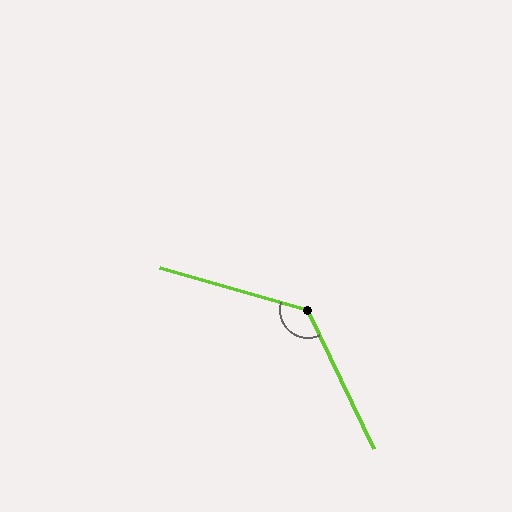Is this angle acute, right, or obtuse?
It is obtuse.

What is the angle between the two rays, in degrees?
Approximately 131 degrees.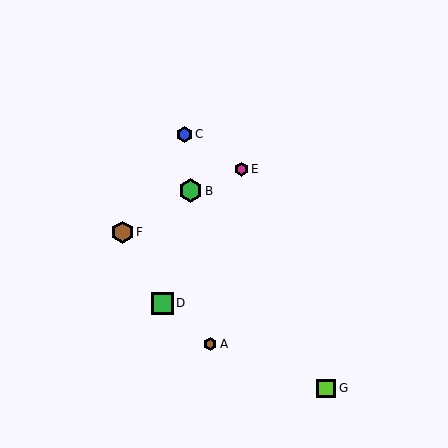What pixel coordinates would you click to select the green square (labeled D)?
Click at (162, 303) to select the green square D.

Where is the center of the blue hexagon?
The center of the blue hexagon is at (184, 134).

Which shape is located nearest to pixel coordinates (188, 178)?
The green hexagon (labeled B) at (190, 191) is nearest to that location.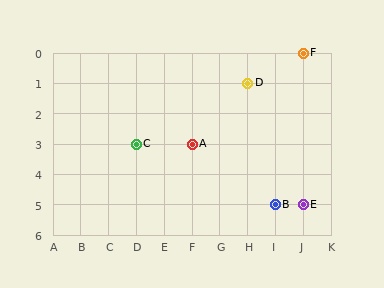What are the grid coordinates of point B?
Point B is at grid coordinates (I, 5).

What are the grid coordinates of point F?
Point F is at grid coordinates (J, 0).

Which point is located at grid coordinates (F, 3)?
Point A is at (F, 3).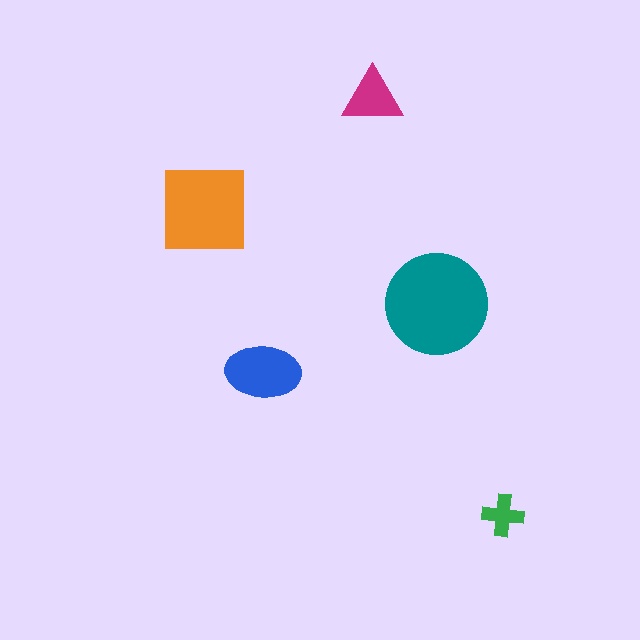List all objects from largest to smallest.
The teal circle, the orange square, the blue ellipse, the magenta triangle, the green cross.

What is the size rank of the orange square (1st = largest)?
2nd.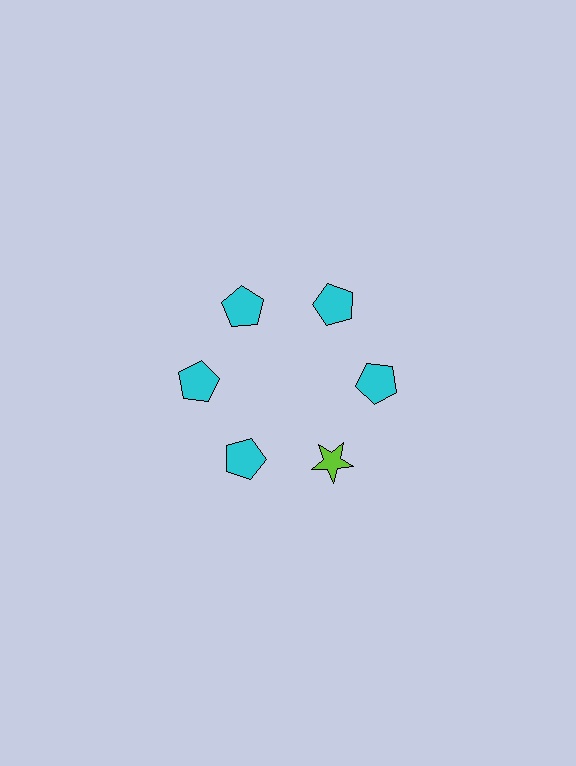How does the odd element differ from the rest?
It differs in both color (lime instead of cyan) and shape (star instead of pentagon).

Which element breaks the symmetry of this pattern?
The lime star at roughly the 5 o'clock position breaks the symmetry. All other shapes are cyan pentagons.